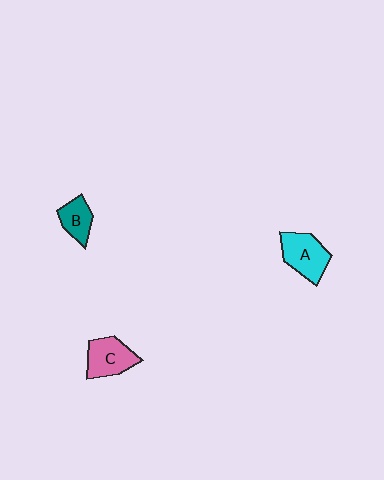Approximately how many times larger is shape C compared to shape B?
Approximately 1.4 times.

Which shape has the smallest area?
Shape B (teal).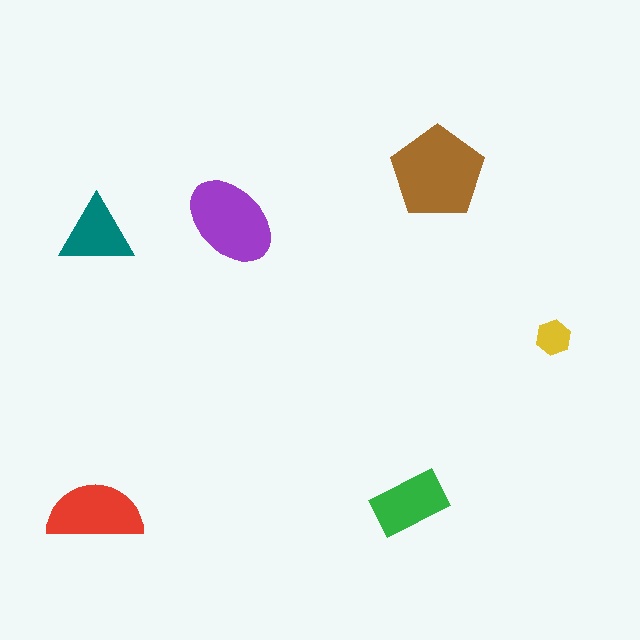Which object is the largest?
The brown pentagon.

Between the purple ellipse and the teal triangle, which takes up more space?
The purple ellipse.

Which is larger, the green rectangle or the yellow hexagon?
The green rectangle.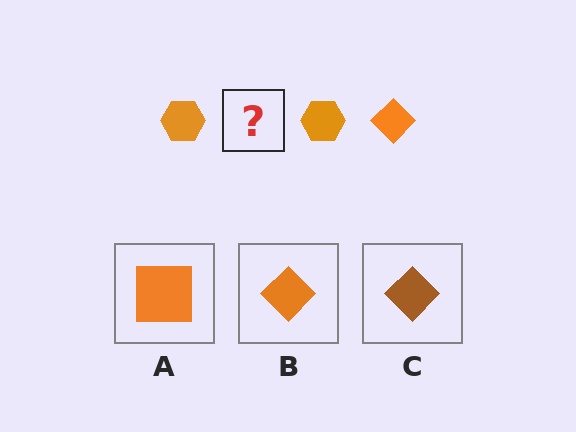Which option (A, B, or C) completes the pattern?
B.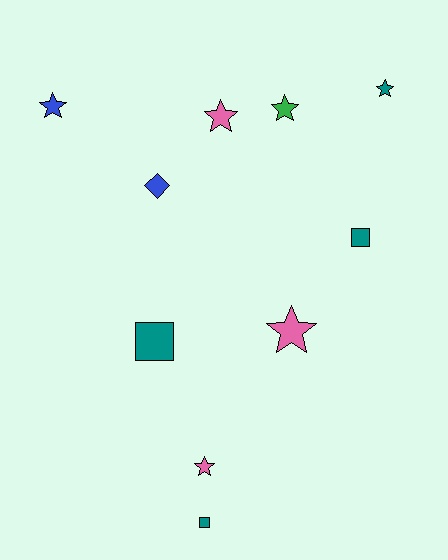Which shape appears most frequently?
Star, with 6 objects.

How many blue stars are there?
There is 1 blue star.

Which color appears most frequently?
Teal, with 4 objects.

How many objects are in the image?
There are 10 objects.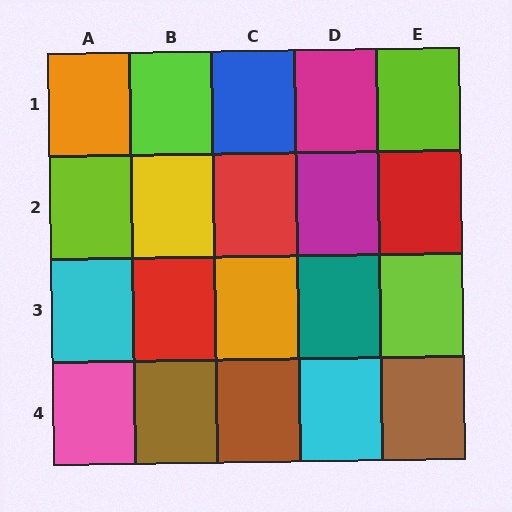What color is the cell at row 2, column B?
Yellow.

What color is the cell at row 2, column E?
Red.